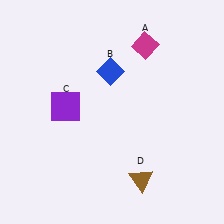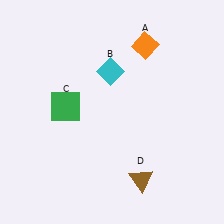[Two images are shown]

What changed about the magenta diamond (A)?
In Image 1, A is magenta. In Image 2, it changed to orange.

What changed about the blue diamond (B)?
In Image 1, B is blue. In Image 2, it changed to cyan.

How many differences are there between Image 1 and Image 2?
There are 3 differences between the two images.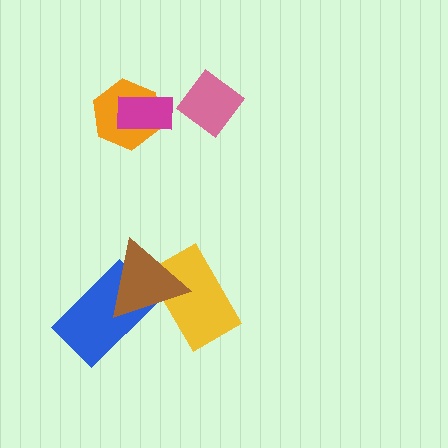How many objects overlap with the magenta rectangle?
1 object overlaps with the magenta rectangle.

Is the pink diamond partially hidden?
No, no other shape covers it.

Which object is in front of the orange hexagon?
The magenta rectangle is in front of the orange hexagon.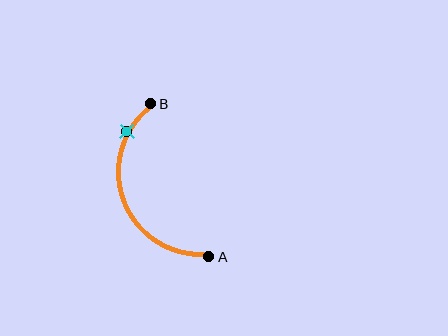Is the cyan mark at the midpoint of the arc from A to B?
No. The cyan mark lies on the arc but is closer to endpoint B. The arc midpoint would be at the point on the curve equidistant along the arc from both A and B.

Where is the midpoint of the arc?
The arc midpoint is the point on the curve farthest from the straight line joining A and B. It sits to the left of that line.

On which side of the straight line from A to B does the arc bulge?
The arc bulges to the left of the straight line connecting A and B.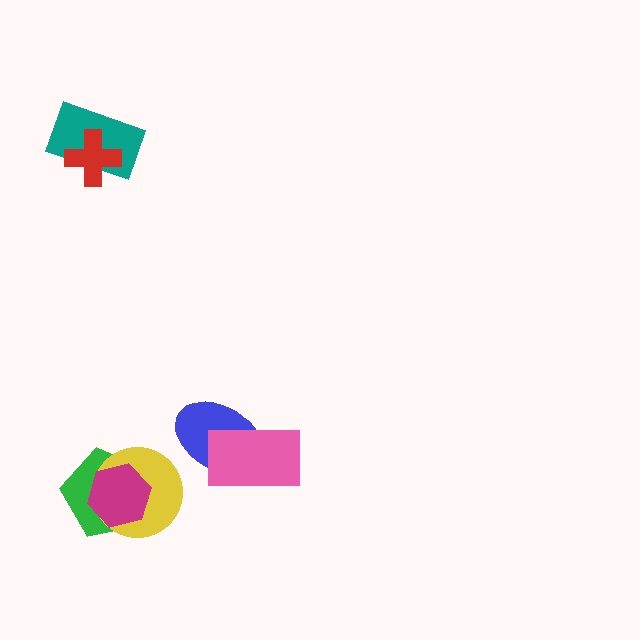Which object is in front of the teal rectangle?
The red cross is in front of the teal rectangle.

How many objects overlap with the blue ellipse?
1 object overlaps with the blue ellipse.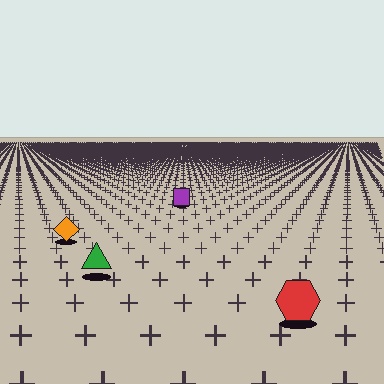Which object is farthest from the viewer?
The purple square is farthest from the viewer. It appears smaller and the ground texture around it is denser.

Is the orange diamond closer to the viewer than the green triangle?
No. The green triangle is closer — you can tell from the texture gradient: the ground texture is coarser near it.